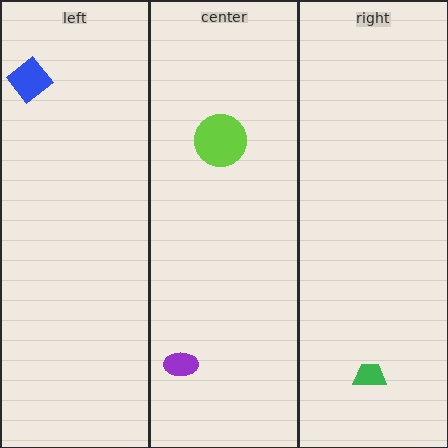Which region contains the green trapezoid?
The right region.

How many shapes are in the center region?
2.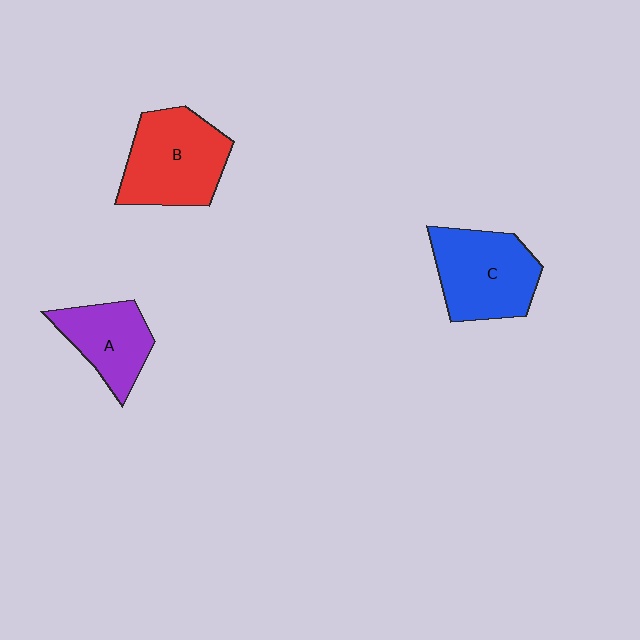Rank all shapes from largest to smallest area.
From largest to smallest: B (red), C (blue), A (purple).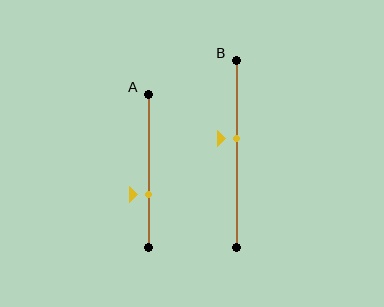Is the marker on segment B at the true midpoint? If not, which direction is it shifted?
No, the marker on segment B is shifted upward by about 8% of the segment length.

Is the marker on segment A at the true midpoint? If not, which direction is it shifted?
No, the marker on segment A is shifted downward by about 15% of the segment length.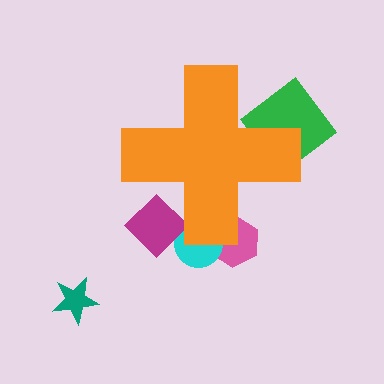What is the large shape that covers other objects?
An orange cross.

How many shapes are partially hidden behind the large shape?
4 shapes are partially hidden.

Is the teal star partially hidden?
No, the teal star is fully visible.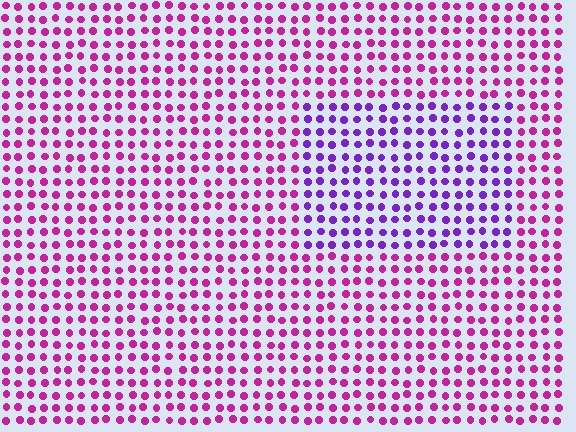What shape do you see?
I see a rectangle.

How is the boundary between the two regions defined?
The boundary is defined purely by a slight shift in hue (about 41 degrees). Spacing, size, and orientation are identical on both sides.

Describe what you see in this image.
The image is filled with small magenta elements in a uniform arrangement. A rectangle-shaped region is visible where the elements are tinted to a slightly different hue, forming a subtle color boundary.